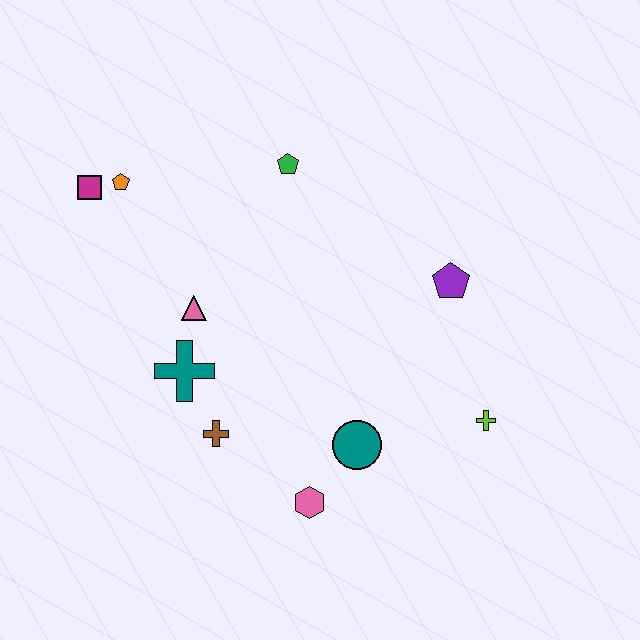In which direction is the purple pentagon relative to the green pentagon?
The purple pentagon is to the right of the green pentagon.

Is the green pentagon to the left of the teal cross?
No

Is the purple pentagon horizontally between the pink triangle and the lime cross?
Yes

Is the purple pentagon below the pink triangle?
No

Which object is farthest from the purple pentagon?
The magenta square is farthest from the purple pentagon.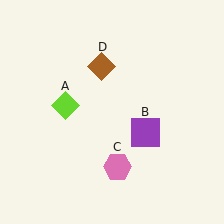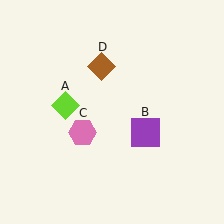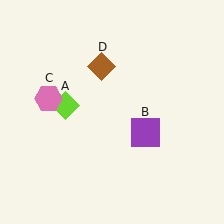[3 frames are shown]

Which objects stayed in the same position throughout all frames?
Lime diamond (object A) and purple square (object B) and brown diamond (object D) remained stationary.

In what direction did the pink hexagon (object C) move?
The pink hexagon (object C) moved up and to the left.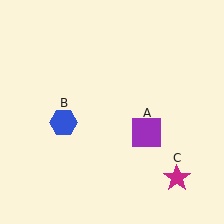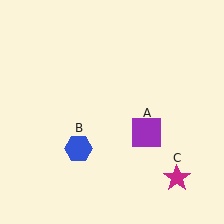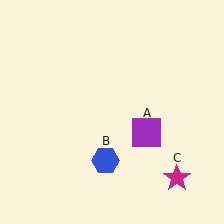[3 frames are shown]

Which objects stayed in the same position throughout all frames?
Purple square (object A) and magenta star (object C) remained stationary.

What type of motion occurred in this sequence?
The blue hexagon (object B) rotated counterclockwise around the center of the scene.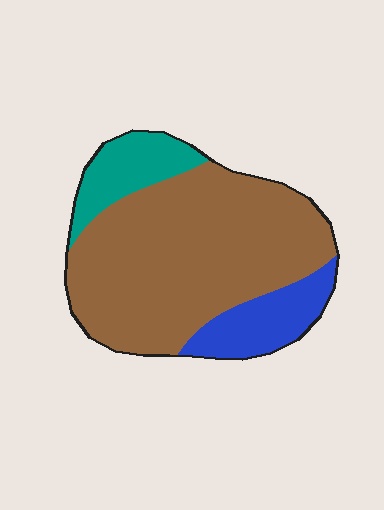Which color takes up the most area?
Brown, at roughly 70%.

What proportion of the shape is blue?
Blue takes up less than a sixth of the shape.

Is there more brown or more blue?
Brown.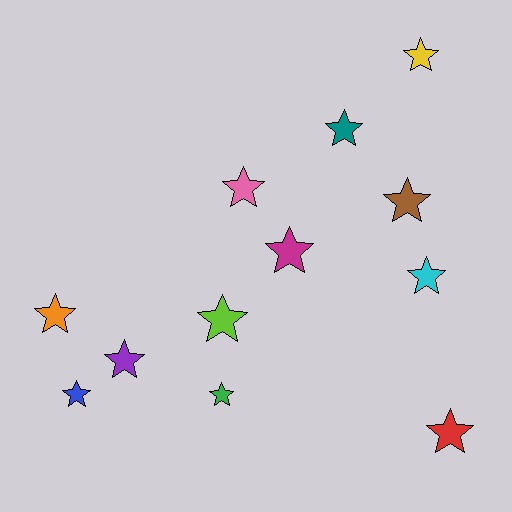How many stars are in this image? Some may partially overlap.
There are 12 stars.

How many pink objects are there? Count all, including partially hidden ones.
There is 1 pink object.